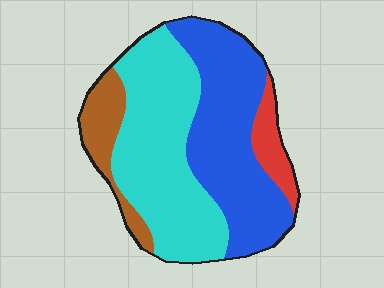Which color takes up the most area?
Cyan, at roughly 45%.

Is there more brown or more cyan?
Cyan.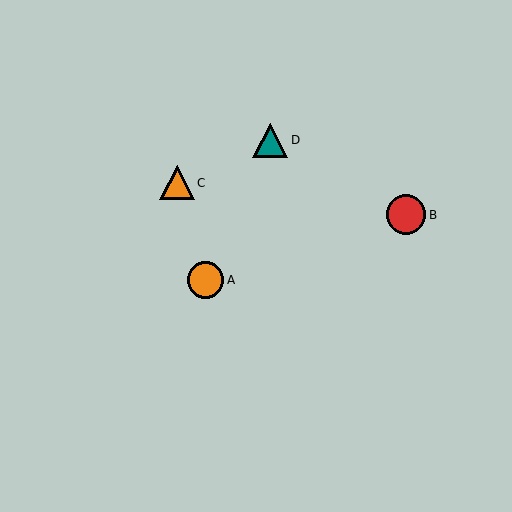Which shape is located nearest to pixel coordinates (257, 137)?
The teal triangle (labeled D) at (270, 140) is nearest to that location.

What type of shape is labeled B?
Shape B is a red circle.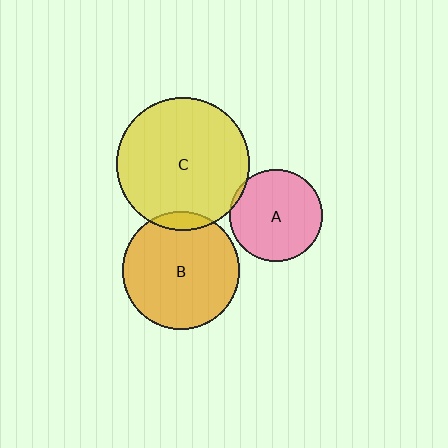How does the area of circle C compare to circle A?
Approximately 2.1 times.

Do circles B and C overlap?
Yes.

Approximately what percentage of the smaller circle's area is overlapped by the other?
Approximately 10%.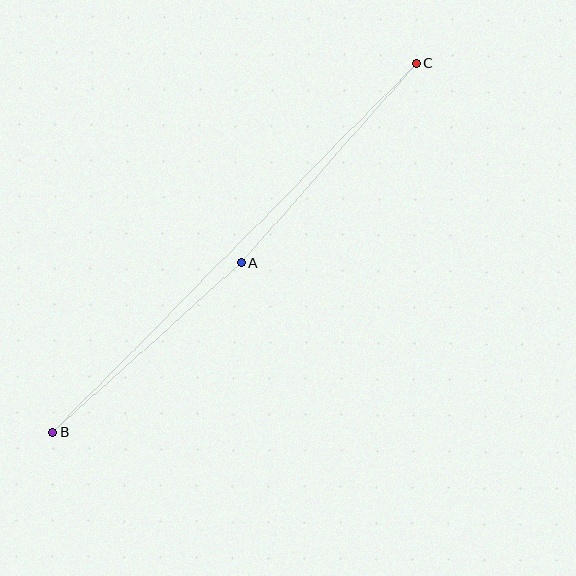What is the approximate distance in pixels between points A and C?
The distance between A and C is approximately 265 pixels.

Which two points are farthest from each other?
Points B and C are farthest from each other.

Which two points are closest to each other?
Points A and B are closest to each other.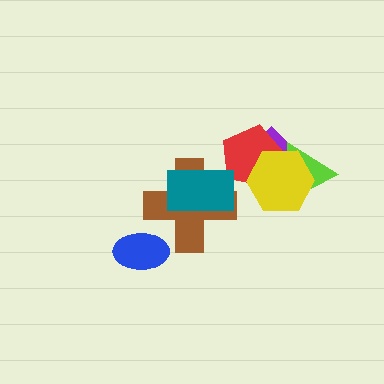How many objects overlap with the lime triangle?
3 objects overlap with the lime triangle.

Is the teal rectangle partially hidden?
No, no other shape covers it.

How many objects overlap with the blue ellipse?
1 object overlaps with the blue ellipse.